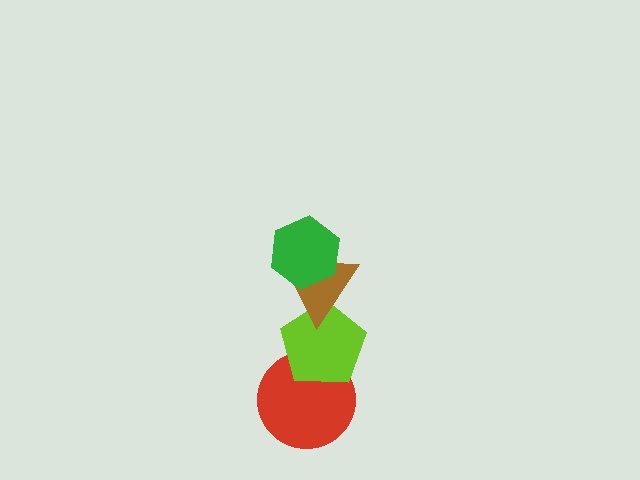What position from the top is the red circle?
The red circle is 4th from the top.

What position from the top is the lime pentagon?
The lime pentagon is 3rd from the top.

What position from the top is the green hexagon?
The green hexagon is 1st from the top.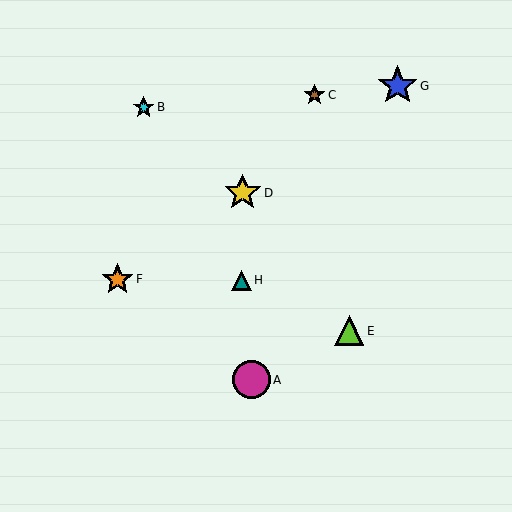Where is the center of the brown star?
The center of the brown star is at (314, 95).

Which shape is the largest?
The blue star (labeled G) is the largest.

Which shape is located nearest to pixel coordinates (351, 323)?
The lime triangle (labeled E) at (349, 331) is nearest to that location.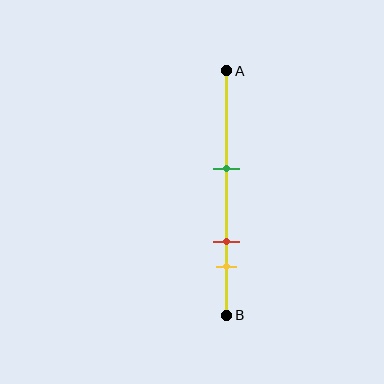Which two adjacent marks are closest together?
The red and yellow marks are the closest adjacent pair.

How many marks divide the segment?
There are 3 marks dividing the segment.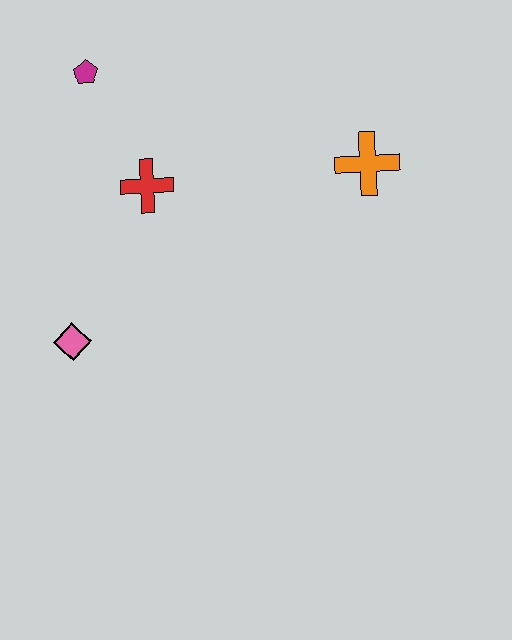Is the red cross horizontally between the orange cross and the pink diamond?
Yes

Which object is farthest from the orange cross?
The pink diamond is farthest from the orange cross.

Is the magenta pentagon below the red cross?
No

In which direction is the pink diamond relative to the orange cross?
The pink diamond is to the left of the orange cross.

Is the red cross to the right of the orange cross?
No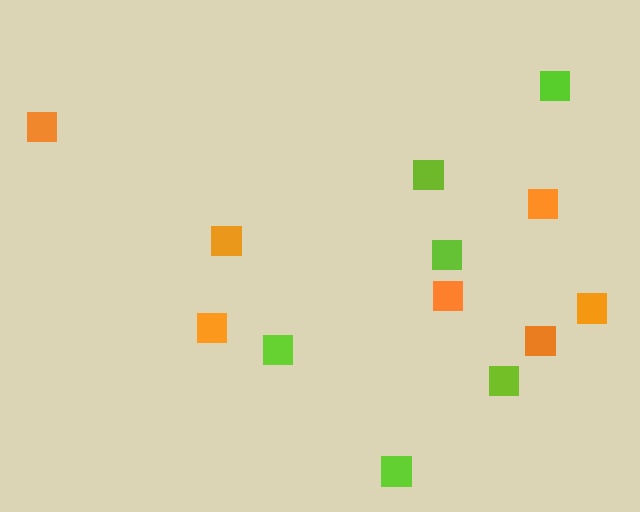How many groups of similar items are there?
There are 2 groups: one group of lime squares (6) and one group of orange squares (7).